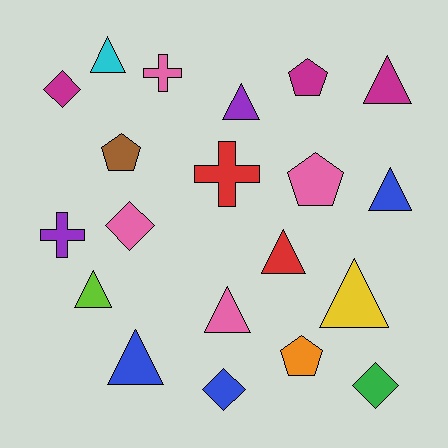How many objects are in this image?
There are 20 objects.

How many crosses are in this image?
There are 3 crosses.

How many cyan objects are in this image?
There is 1 cyan object.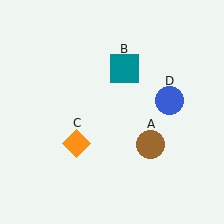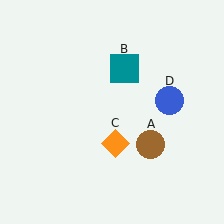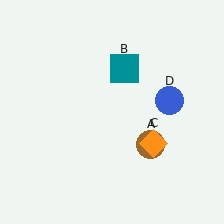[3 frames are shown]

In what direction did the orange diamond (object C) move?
The orange diamond (object C) moved right.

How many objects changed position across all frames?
1 object changed position: orange diamond (object C).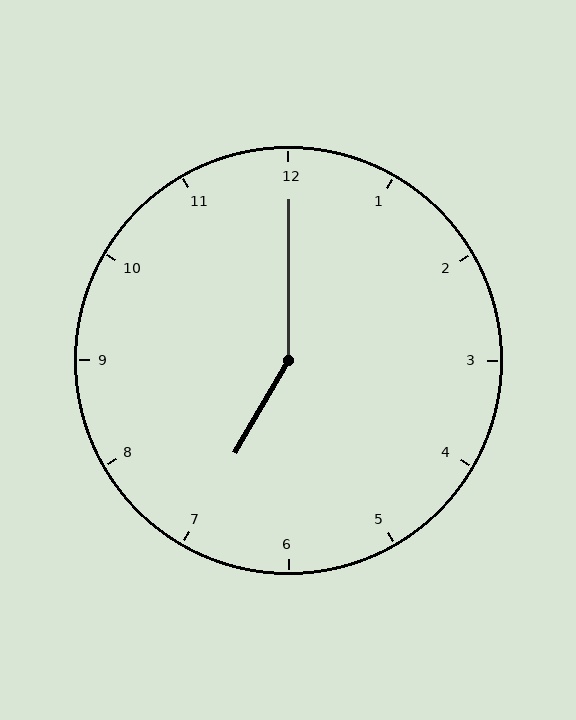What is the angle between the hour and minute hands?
Approximately 150 degrees.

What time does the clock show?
7:00.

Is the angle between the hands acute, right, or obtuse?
It is obtuse.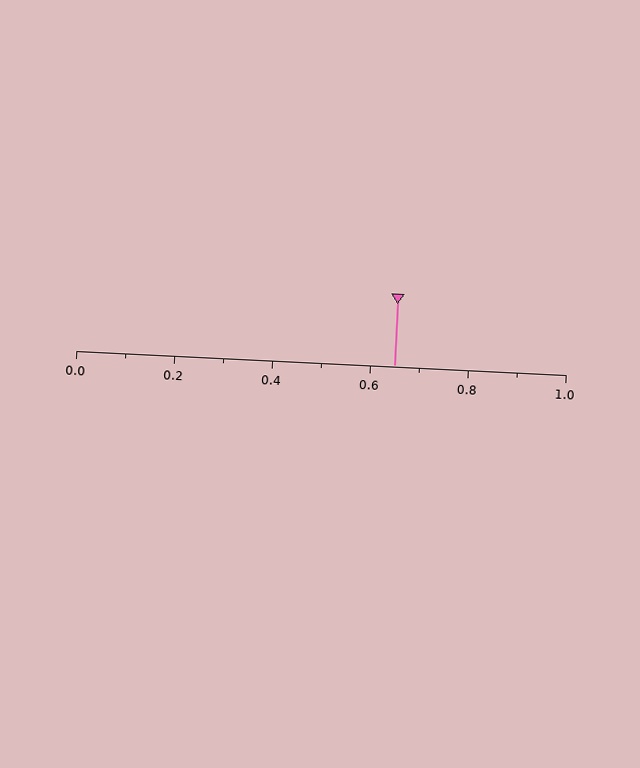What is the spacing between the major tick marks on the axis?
The major ticks are spaced 0.2 apart.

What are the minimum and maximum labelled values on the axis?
The axis runs from 0.0 to 1.0.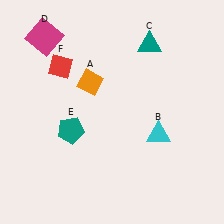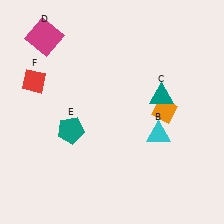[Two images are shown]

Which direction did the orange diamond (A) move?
The orange diamond (A) moved right.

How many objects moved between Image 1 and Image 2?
3 objects moved between the two images.